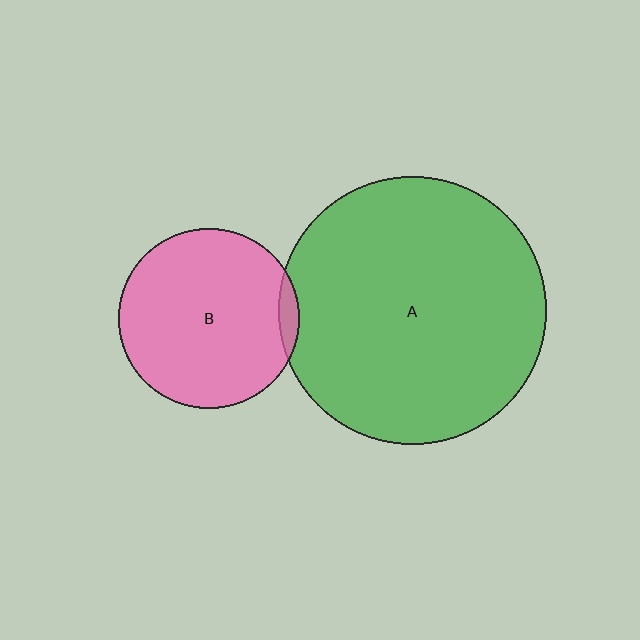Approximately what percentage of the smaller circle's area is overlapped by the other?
Approximately 5%.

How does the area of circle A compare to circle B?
Approximately 2.2 times.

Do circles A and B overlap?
Yes.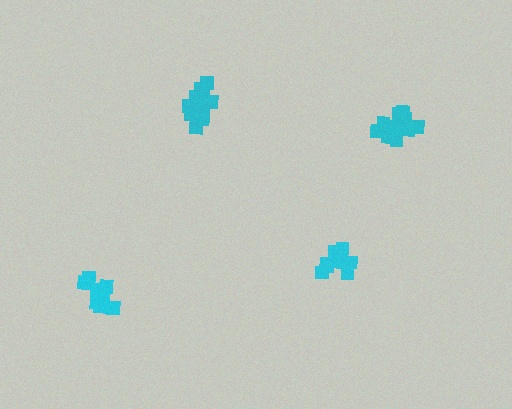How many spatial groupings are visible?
There are 4 spatial groupings.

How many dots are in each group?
Group 1: 8 dots, Group 2: 14 dots, Group 3: 13 dots, Group 4: 10 dots (45 total).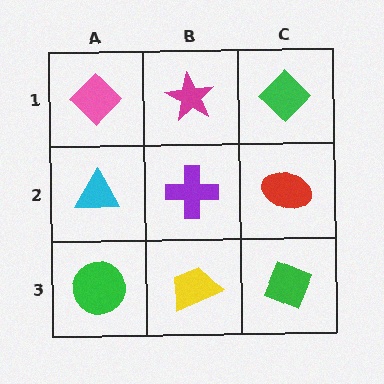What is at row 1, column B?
A magenta star.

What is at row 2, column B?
A purple cross.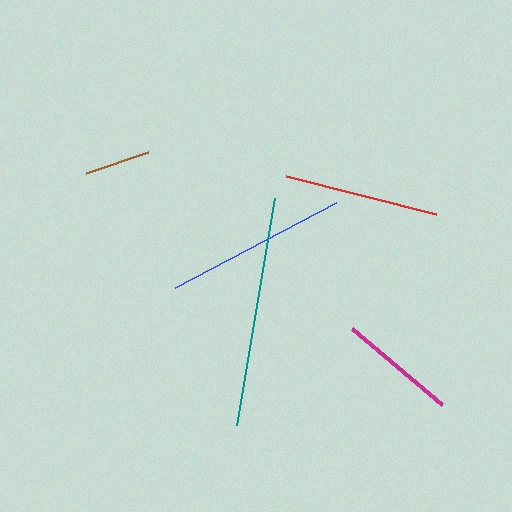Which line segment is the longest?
The teal line is the longest at approximately 230 pixels.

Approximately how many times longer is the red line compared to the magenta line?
The red line is approximately 1.3 times the length of the magenta line.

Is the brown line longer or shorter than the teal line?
The teal line is longer than the brown line.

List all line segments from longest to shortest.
From longest to shortest: teal, blue, red, magenta, brown.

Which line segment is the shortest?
The brown line is the shortest at approximately 66 pixels.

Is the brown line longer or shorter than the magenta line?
The magenta line is longer than the brown line.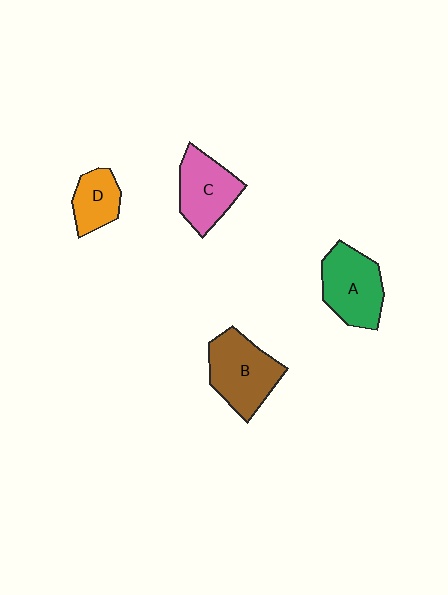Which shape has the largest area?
Shape B (brown).